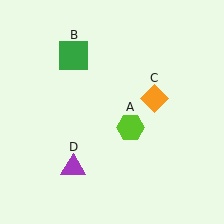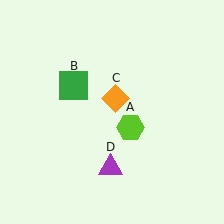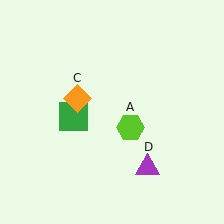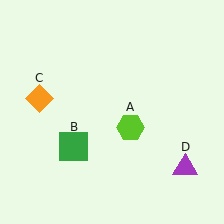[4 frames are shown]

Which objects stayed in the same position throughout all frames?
Lime hexagon (object A) remained stationary.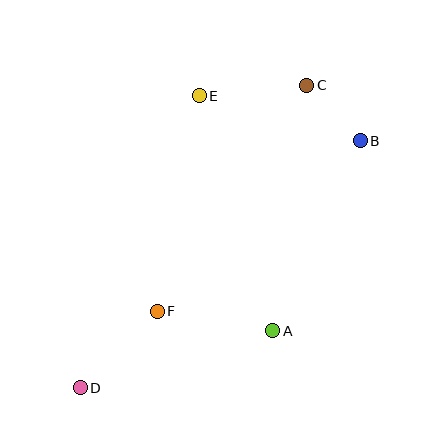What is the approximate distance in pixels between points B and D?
The distance between B and D is approximately 373 pixels.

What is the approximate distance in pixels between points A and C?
The distance between A and C is approximately 248 pixels.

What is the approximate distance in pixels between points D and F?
The distance between D and F is approximately 109 pixels.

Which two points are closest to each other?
Points B and C are closest to each other.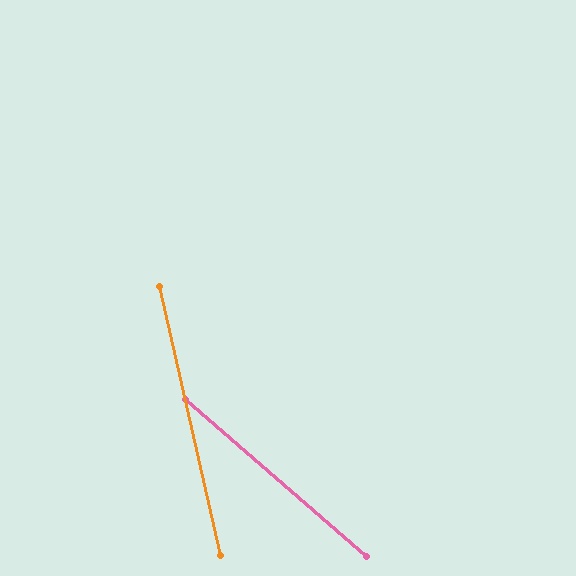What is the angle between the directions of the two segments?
Approximately 36 degrees.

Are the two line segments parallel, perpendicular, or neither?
Neither parallel nor perpendicular — they differ by about 36°.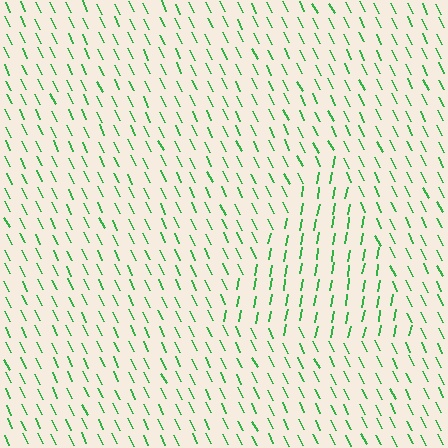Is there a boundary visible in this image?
Yes, there is a texture boundary formed by a change in line orientation.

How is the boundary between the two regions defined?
The boundary is defined purely by a change in line orientation (approximately 37 degrees difference). All lines are the same color and thickness.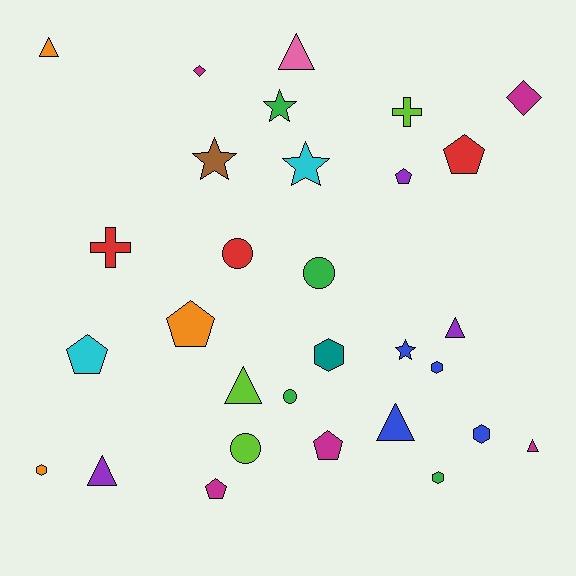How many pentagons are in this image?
There are 6 pentagons.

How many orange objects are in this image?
There are 3 orange objects.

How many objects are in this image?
There are 30 objects.